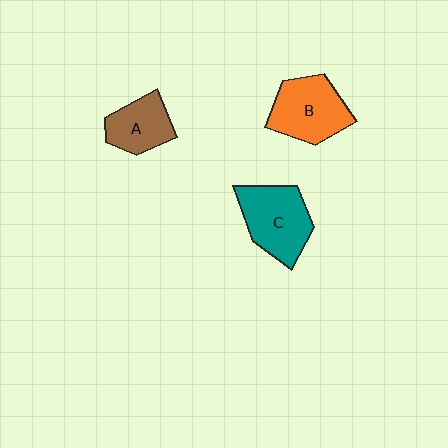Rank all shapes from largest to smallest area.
From largest to smallest: C (teal), B (orange), A (brown).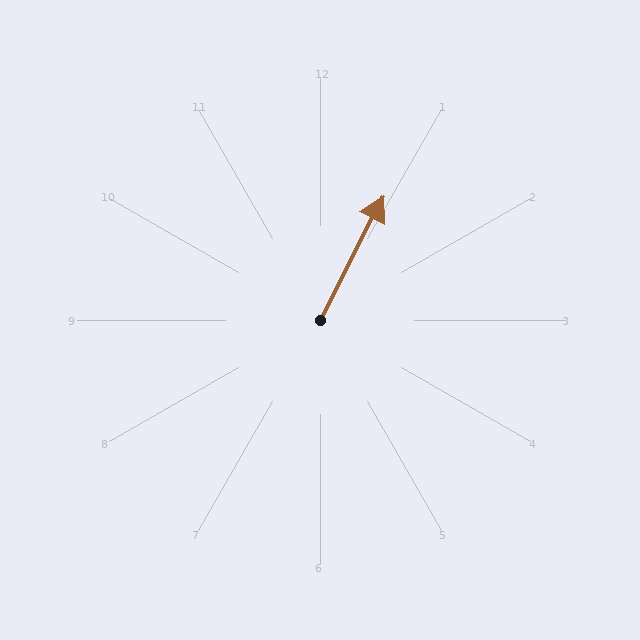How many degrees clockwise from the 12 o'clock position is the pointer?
Approximately 27 degrees.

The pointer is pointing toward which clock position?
Roughly 1 o'clock.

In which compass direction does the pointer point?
Northeast.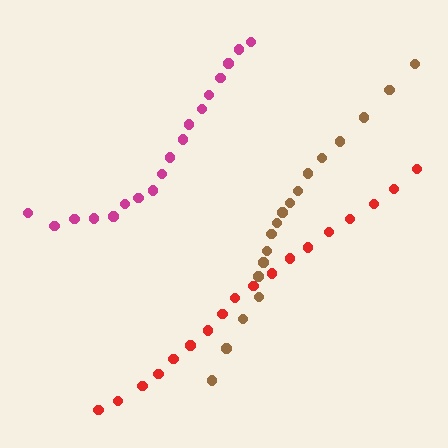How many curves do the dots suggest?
There are 3 distinct paths.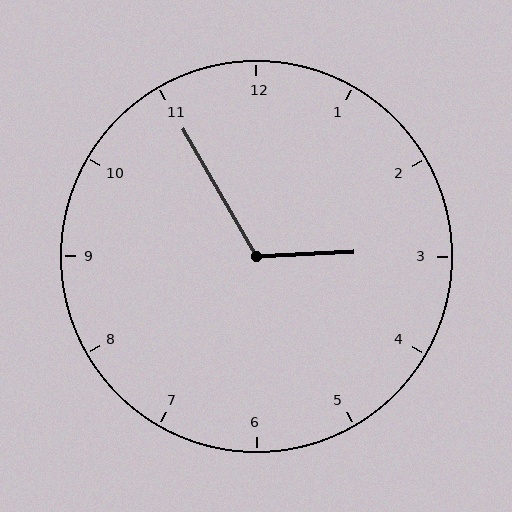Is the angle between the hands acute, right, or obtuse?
It is obtuse.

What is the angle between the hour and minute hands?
Approximately 118 degrees.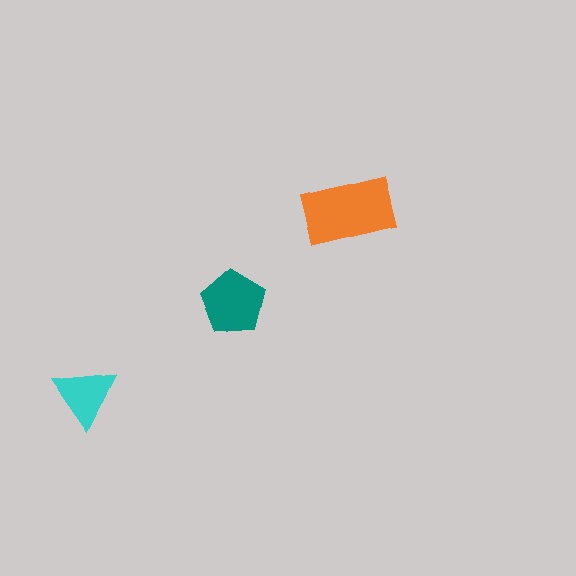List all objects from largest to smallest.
The orange rectangle, the teal pentagon, the cyan triangle.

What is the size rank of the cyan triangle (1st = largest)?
3rd.